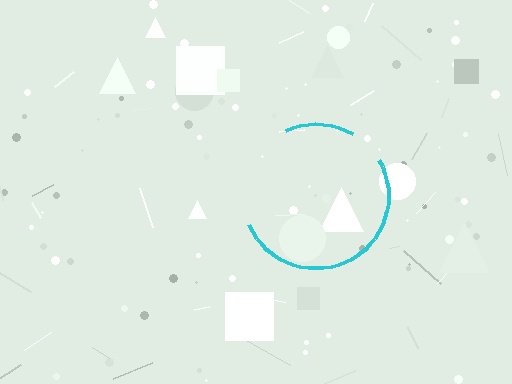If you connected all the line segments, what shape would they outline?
They would outline a circle.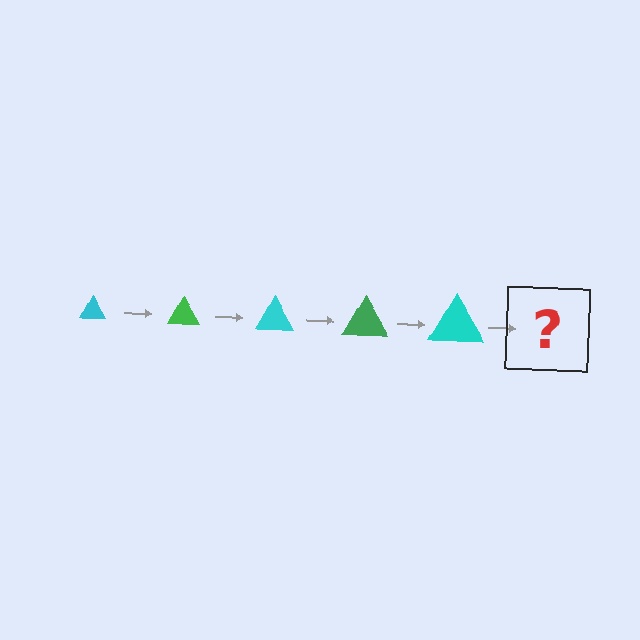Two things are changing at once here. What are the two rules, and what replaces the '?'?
The two rules are that the triangle grows larger each step and the color cycles through cyan and green. The '?' should be a green triangle, larger than the previous one.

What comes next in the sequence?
The next element should be a green triangle, larger than the previous one.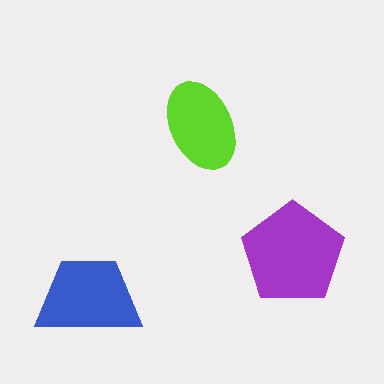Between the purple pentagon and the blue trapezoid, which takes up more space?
The purple pentagon.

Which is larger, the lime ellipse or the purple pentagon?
The purple pentagon.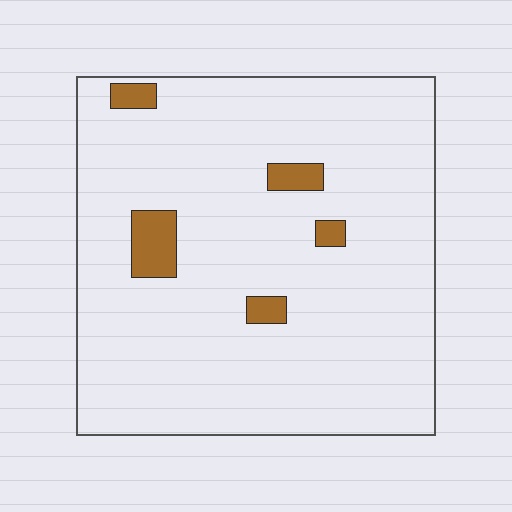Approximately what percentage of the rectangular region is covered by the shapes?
Approximately 5%.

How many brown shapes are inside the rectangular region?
5.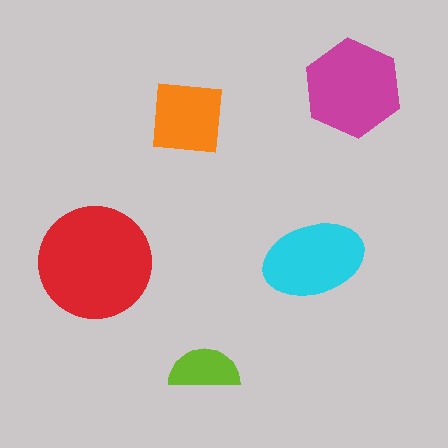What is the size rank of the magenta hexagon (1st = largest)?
2nd.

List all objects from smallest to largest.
The lime semicircle, the orange square, the cyan ellipse, the magenta hexagon, the red circle.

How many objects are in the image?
There are 5 objects in the image.